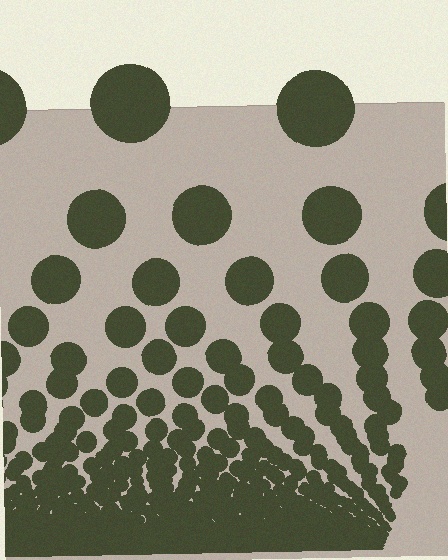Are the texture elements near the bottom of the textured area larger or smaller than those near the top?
Smaller. The gradient is inverted — elements near the bottom are smaller and denser.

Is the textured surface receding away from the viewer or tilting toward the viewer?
The surface appears to tilt toward the viewer. Texture elements get larger and sparser toward the top.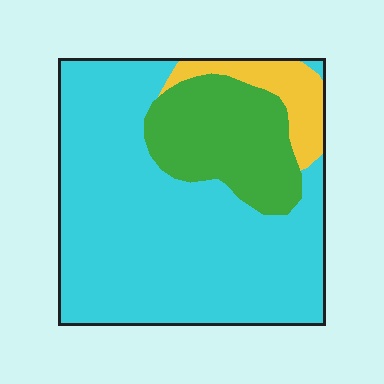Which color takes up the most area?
Cyan, at roughly 70%.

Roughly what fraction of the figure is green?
Green takes up between a sixth and a third of the figure.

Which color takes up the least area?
Yellow, at roughly 10%.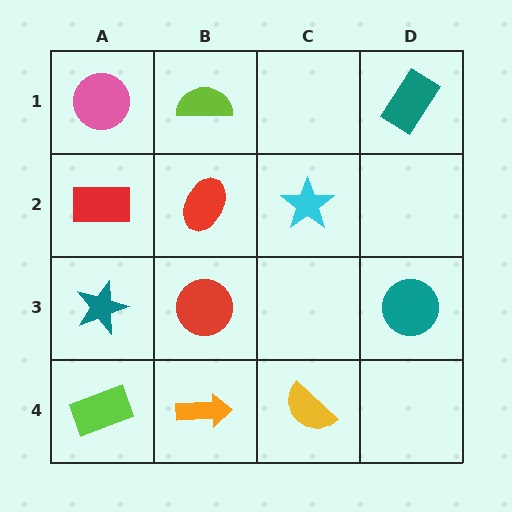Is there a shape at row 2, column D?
No, that cell is empty.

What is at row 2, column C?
A cyan star.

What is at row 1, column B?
A lime semicircle.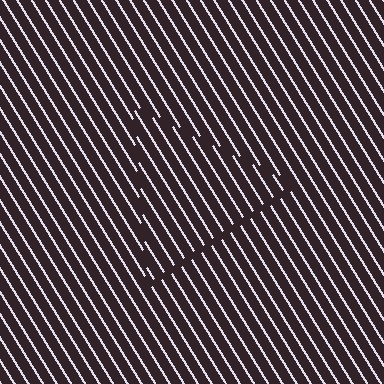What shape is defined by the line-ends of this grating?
An illusory triangle. The interior of the shape contains the same grating, shifted by half a period — the contour is defined by the phase discontinuity where line-ends from the inner and outer gratings abut.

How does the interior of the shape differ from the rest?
The interior of the shape contains the same grating, shifted by half a period — the contour is defined by the phase discontinuity where line-ends from the inner and outer gratings abut.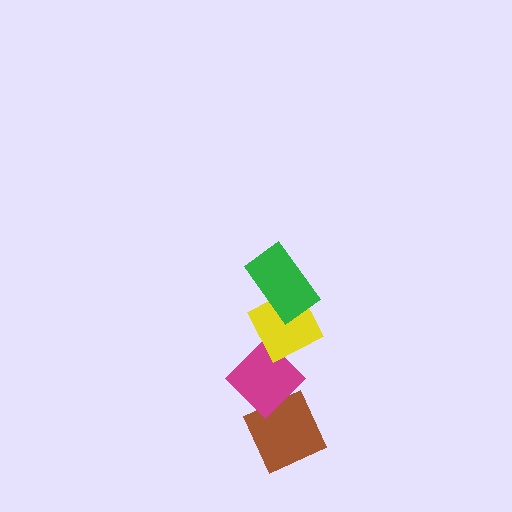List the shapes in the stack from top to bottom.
From top to bottom: the green rectangle, the yellow diamond, the magenta diamond, the brown diamond.